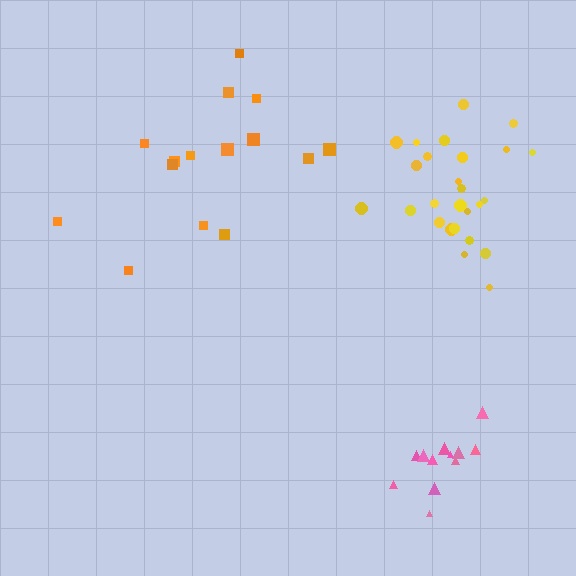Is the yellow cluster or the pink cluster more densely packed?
Pink.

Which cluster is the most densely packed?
Pink.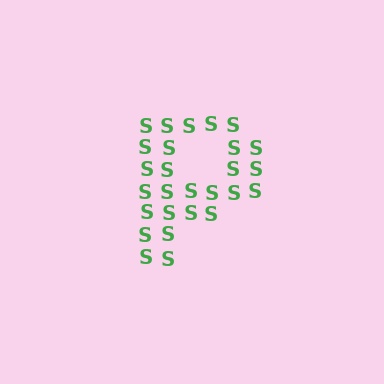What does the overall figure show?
The overall figure shows the letter P.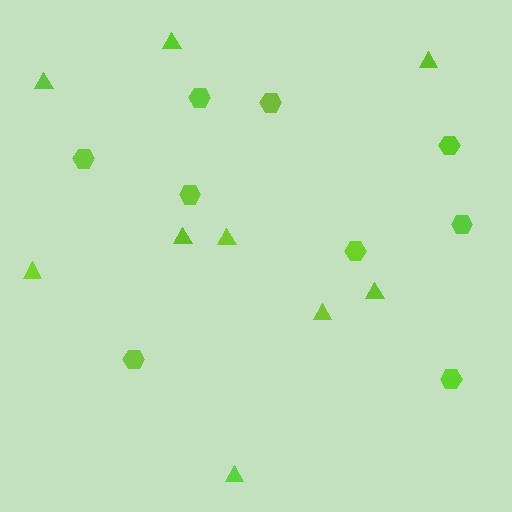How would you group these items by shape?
There are 2 groups: one group of triangles (9) and one group of hexagons (9).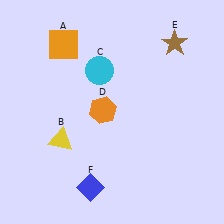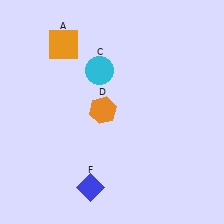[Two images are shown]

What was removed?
The yellow triangle (B), the brown star (E) were removed in Image 2.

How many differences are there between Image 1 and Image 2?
There are 2 differences between the two images.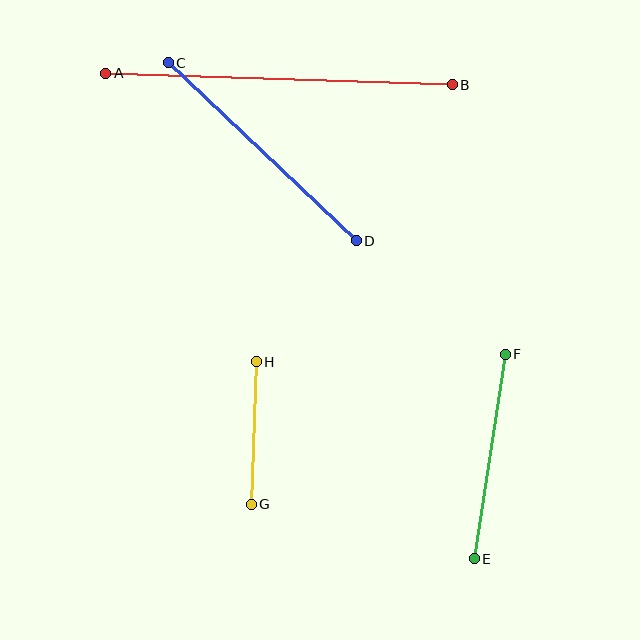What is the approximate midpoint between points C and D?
The midpoint is at approximately (262, 152) pixels.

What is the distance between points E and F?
The distance is approximately 207 pixels.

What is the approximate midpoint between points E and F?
The midpoint is at approximately (490, 457) pixels.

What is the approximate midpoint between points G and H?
The midpoint is at approximately (254, 433) pixels.